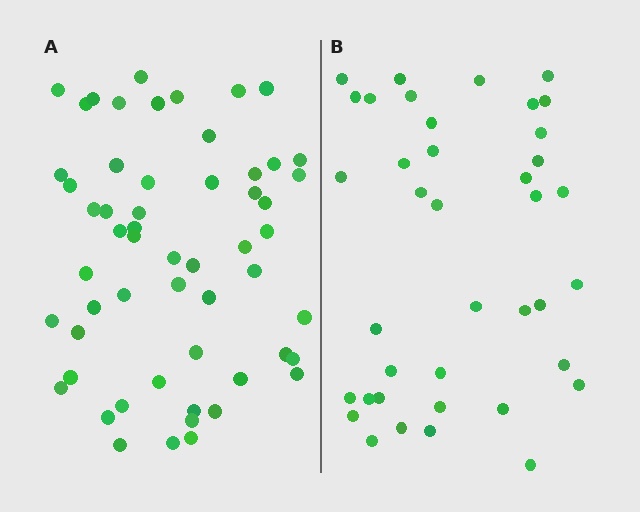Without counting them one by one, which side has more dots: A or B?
Region A (the left region) has more dots.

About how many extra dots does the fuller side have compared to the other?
Region A has approximately 15 more dots than region B.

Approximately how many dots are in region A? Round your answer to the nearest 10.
About 60 dots. (The exact count is 56, which rounds to 60.)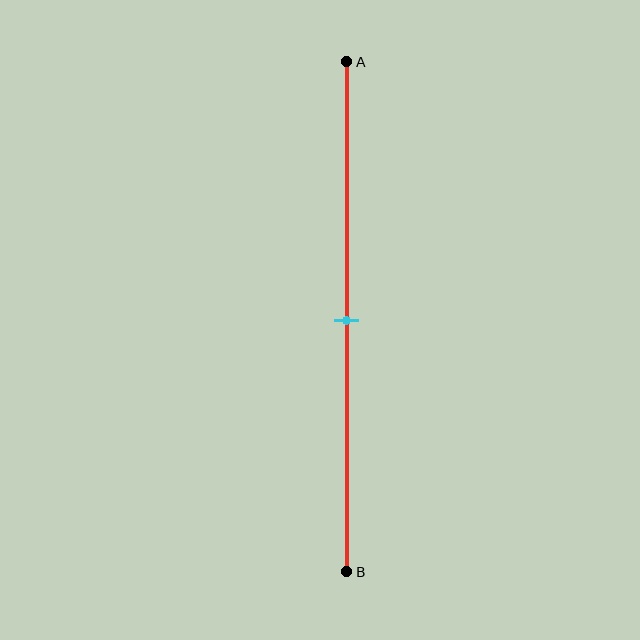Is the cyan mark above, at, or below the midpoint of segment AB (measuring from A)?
The cyan mark is approximately at the midpoint of segment AB.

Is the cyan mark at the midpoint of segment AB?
Yes, the mark is approximately at the midpoint.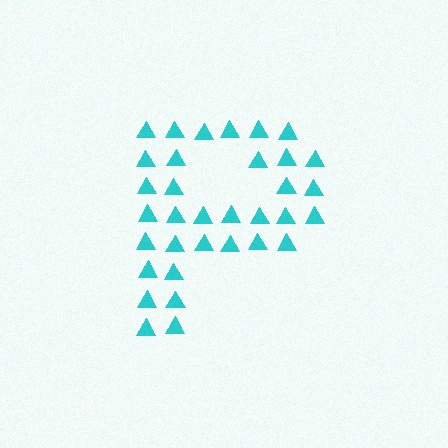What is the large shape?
The large shape is the letter P.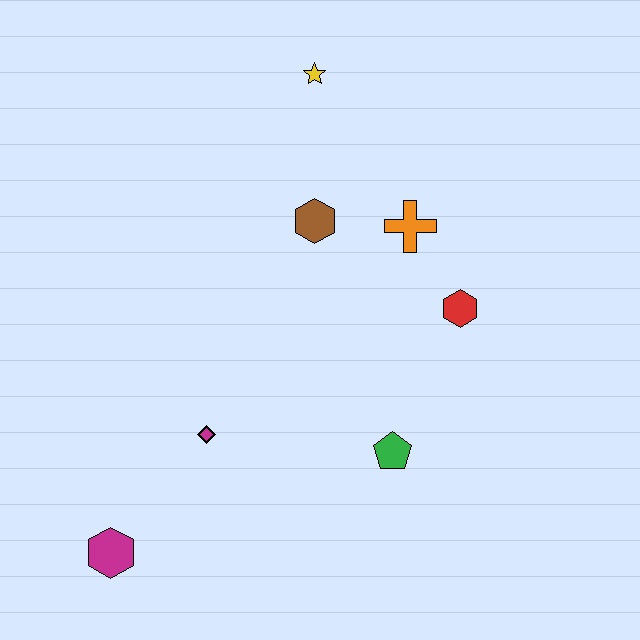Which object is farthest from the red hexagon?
The magenta hexagon is farthest from the red hexagon.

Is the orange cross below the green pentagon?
No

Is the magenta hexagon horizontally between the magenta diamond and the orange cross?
No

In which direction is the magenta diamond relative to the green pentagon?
The magenta diamond is to the left of the green pentagon.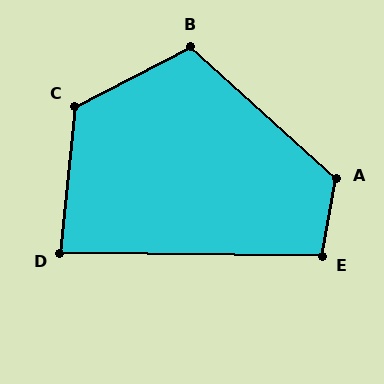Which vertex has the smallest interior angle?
D, at approximately 85 degrees.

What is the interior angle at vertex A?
Approximately 121 degrees (obtuse).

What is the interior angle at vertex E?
Approximately 100 degrees (obtuse).